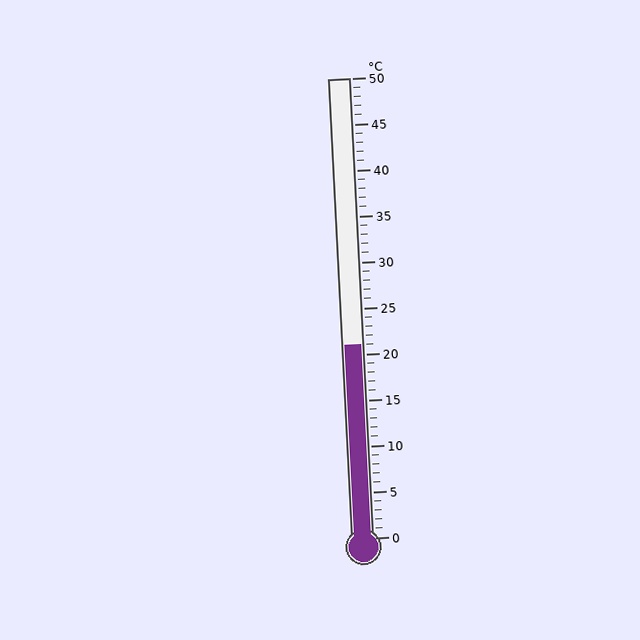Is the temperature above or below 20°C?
The temperature is above 20°C.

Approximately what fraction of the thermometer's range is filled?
The thermometer is filled to approximately 40% of its range.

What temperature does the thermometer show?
The thermometer shows approximately 21°C.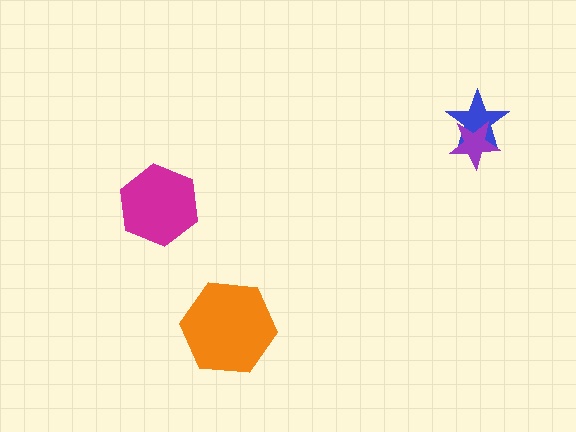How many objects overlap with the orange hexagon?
0 objects overlap with the orange hexagon.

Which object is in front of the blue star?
The purple star is in front of the blue star.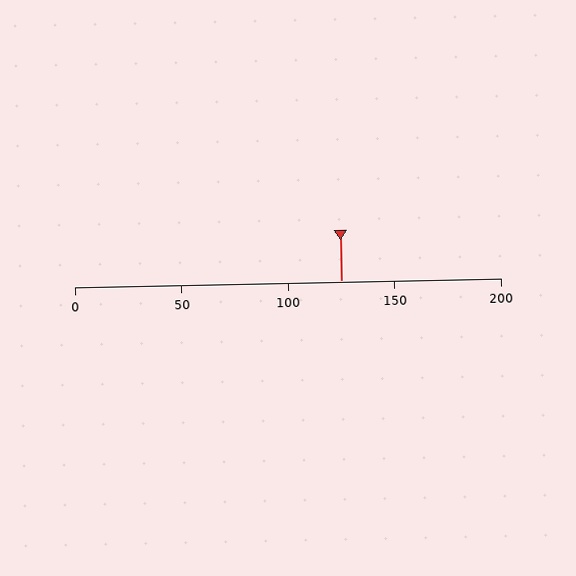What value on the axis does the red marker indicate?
The marker indicates approximately 125.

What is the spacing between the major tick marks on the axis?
The major ticks are spaced 50 apart.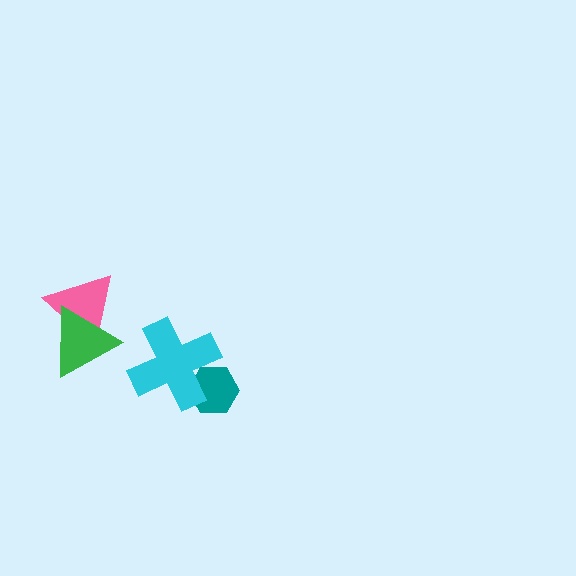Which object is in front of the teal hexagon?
The cyan cross is in front of the teal hexagon.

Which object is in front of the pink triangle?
The green triangle is in front of the pink triangle.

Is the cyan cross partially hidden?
No, no other shape covers it.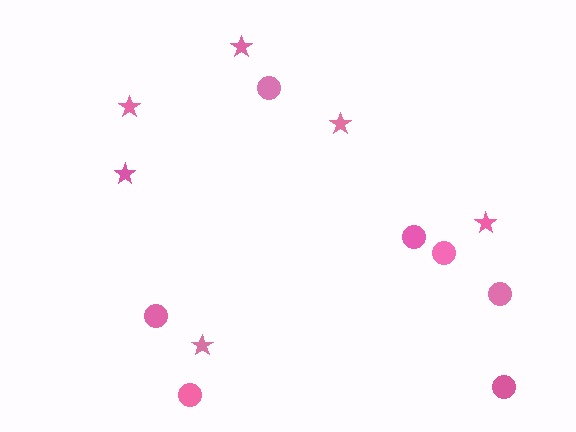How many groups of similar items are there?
There are 2 groups: one group of circles (7) and one group of stars (6).